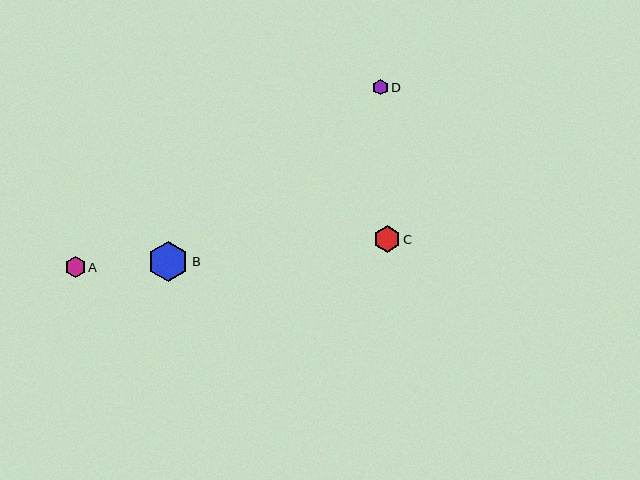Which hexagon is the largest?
Hexagon B is the largest with a size of approximately 41 pixels.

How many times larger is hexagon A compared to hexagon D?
Hexagon A is approximately 1.3 times the size of hexagon D.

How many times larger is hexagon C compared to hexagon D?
Hexagon C is approximately 1.7 times the size of hexagon D.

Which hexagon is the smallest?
Hexagon D is the smallest with a size of approximately 15 pixels.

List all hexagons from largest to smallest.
From largest to smallest: B, C, A, D.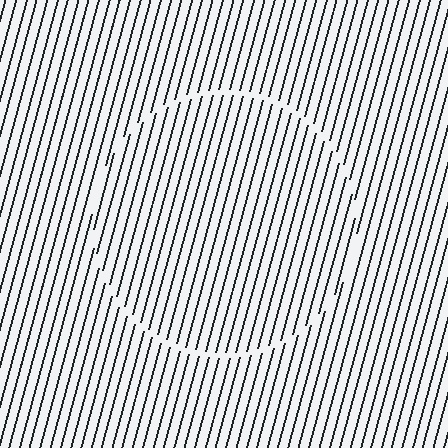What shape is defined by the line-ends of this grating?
An illusory circle. The interior of the shape contains the same grating, shifted by half a period — the contour is defined by the phase discontinuity where line-ends from the inner and outer gratings abut.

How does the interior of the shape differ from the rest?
The interior of the shape contains the same grating, shifted by half a period — the contour is defined by the phase discontinuity where line-ends from the inner and outer gratings abut.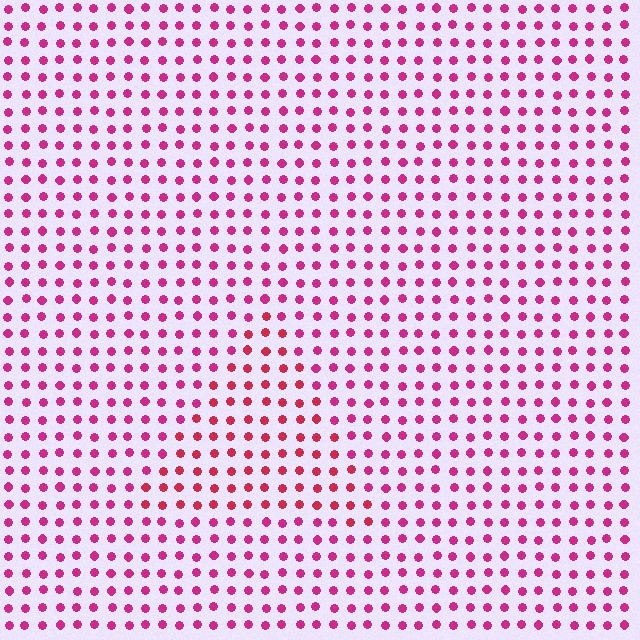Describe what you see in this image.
The image is filled with small magenta elements in a uniform arrangement. A triangle-shaped region is visible where the elements are tinted to a slightly different hue, forming a subtle color boundary.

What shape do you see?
I see a triangle.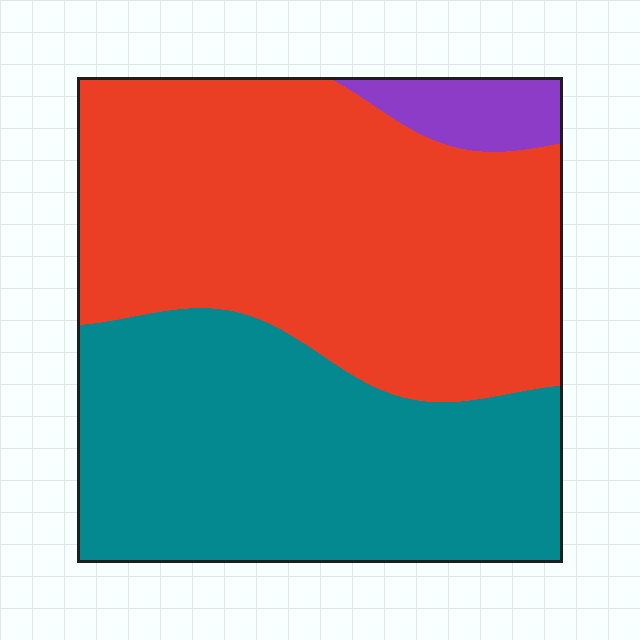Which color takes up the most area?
Red, at roughly 50%.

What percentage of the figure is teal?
Teal takes up about two fifths (2/5) of the figure.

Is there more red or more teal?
Red.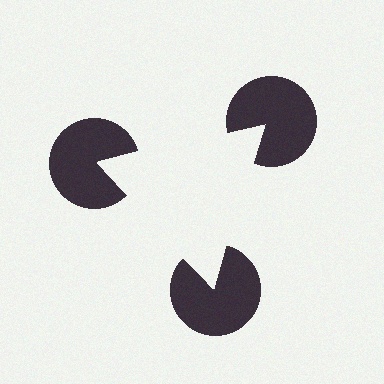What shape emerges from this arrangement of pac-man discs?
An illusory triangle — its edges are inferred from the aligned wedge cuts in the pac-man discs, not physically drawn.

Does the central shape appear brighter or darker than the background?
It typically appears slightly brighter than the background, even though no actual brightness change is drawn.